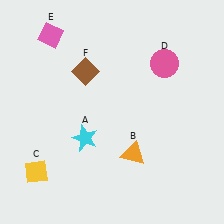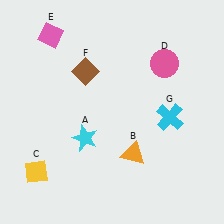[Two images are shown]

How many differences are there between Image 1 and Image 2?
There is 1 difference between the two images.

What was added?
A cyan cross (G) was added in Image 2.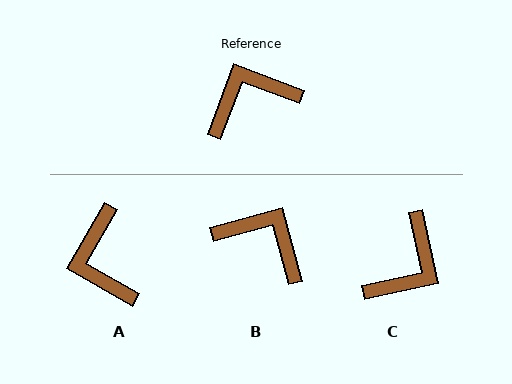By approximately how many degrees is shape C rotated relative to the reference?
Approximately 148 degrees clockwise.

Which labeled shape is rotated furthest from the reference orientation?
C, about 148 degrees away.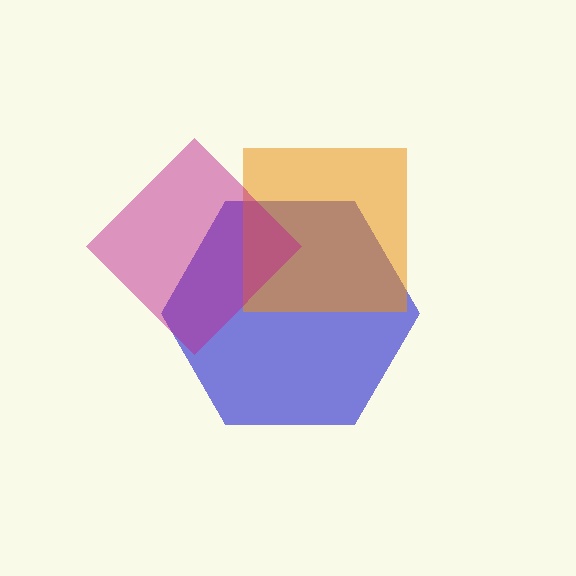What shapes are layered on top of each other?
The layered shapes are: a blue hexagon, an orange square, a magenta diamond.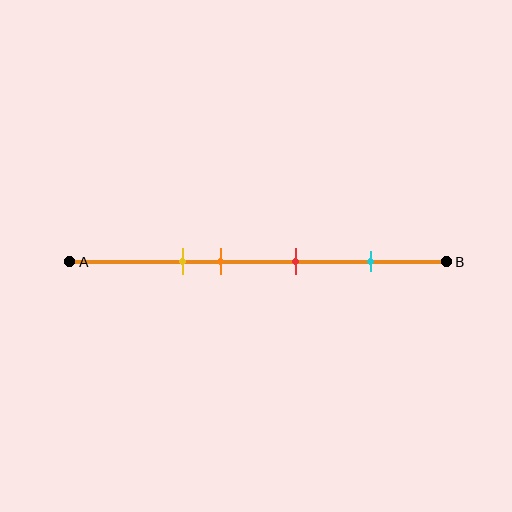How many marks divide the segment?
There are 4 marks dividing the segment.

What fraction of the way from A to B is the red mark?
The red mark is approximately 60% (0.6) of the way from A to B.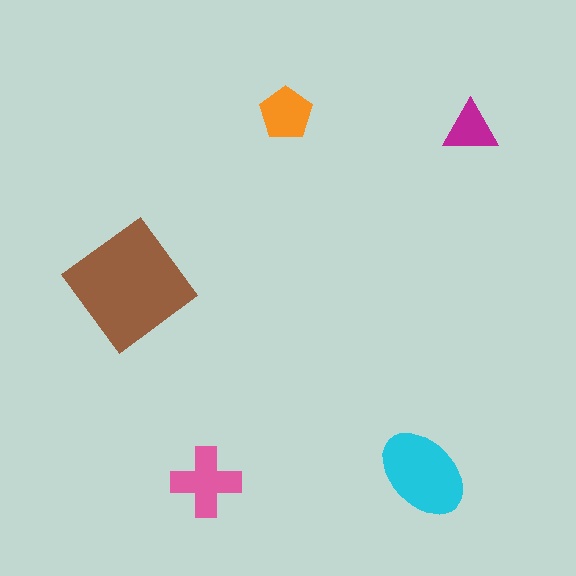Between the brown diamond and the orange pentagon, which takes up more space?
The brown diamond.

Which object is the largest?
The brown diamond.